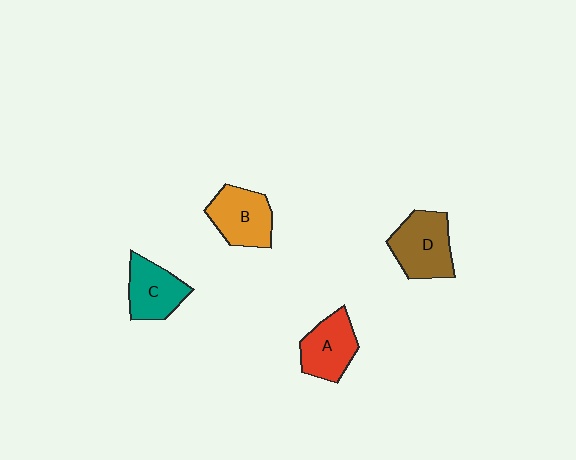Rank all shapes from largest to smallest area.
From largest to smallest: D (brown), B (orange), A (red), C (teal).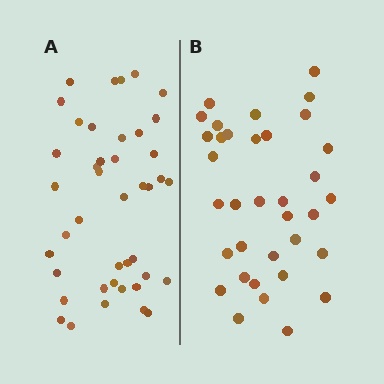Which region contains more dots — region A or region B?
Region A (the left region) has more dots.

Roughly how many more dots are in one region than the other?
Region A has roughly 8 or so more dots than region B.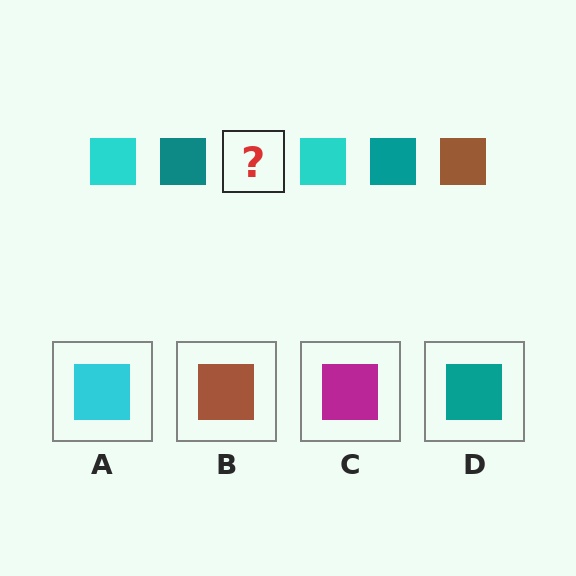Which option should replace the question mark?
Option B.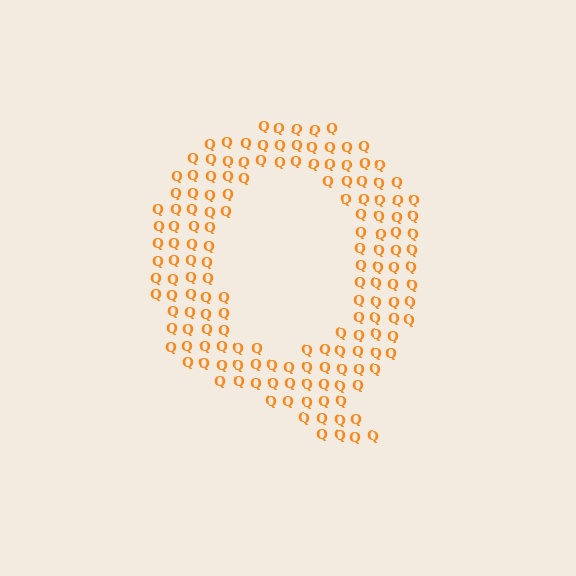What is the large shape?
The large shape is the letter Q.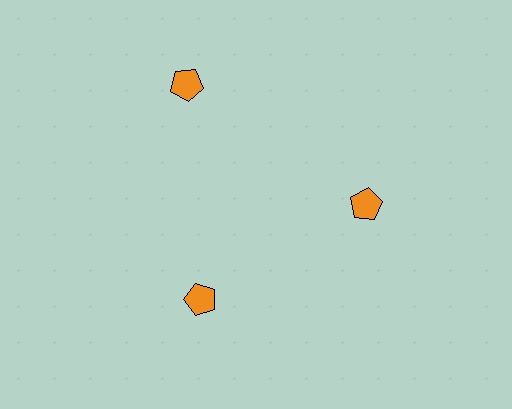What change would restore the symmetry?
The symmetry would be restored by moving it inward, back onto the ring so that all 3 pentagons sit at equal angles and equal distance from the center.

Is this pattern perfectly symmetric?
No. The 3 orange pentagons are arranged in a ring, but one element near the 11 o'clock position is pushed outward from the center, breaking the 3-fold rotational symmetry.